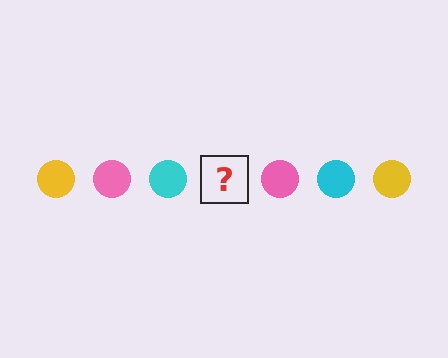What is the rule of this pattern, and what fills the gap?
The rule is that the pattern cycles through yellow, pink, cyan circles. The gap should be filled with a yellow circle.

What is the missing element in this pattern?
The missing element is a yellow circle.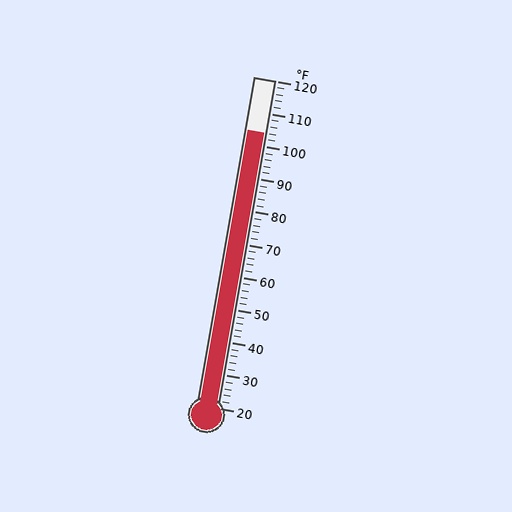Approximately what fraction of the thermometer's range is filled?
The thermometer is filled to approximately 85% of its range.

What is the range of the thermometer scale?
The thermometer scale ranges from 20°F to 120°F.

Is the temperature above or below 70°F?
The temperature is above 70°F.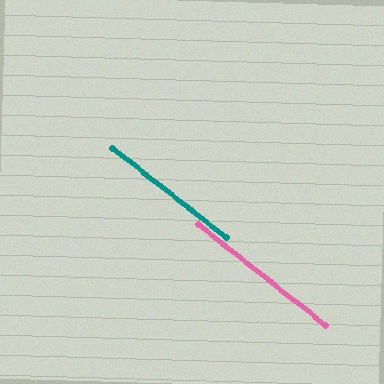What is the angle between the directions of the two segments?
Approximately 0 degrees.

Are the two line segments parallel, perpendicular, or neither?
Parallel — their directions differ by only 0.3°.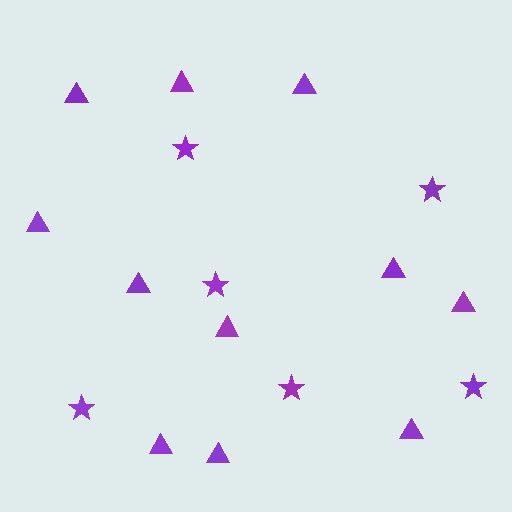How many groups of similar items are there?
There are 2 groups: one group of stars (6) and one group of triangles (11).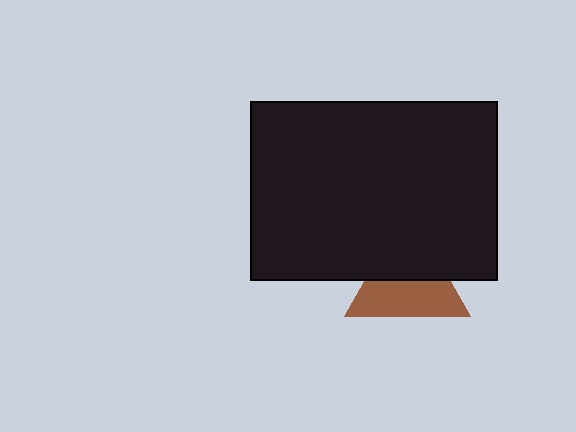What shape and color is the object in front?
The object in front is a black rectangle.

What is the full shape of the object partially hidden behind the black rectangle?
The partially hidden object is a brown triangle.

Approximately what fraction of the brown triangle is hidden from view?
Roughly 46% of the brown triangle is hidden behind the black rectangle.